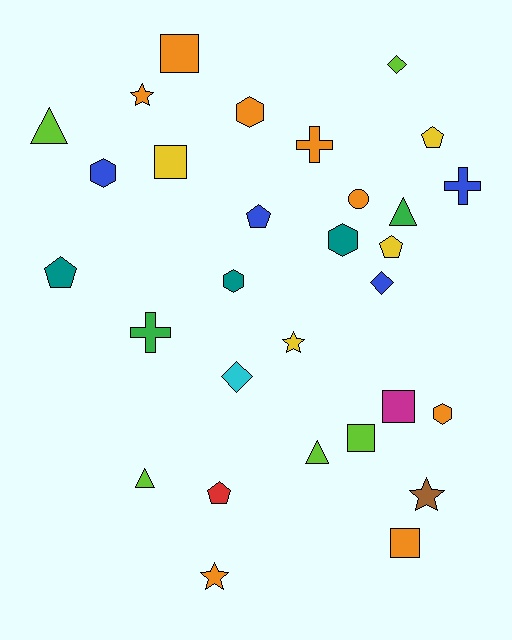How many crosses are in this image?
There are 3 crosses.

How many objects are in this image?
There are 30 objects.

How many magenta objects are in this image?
There is 1 magenta object.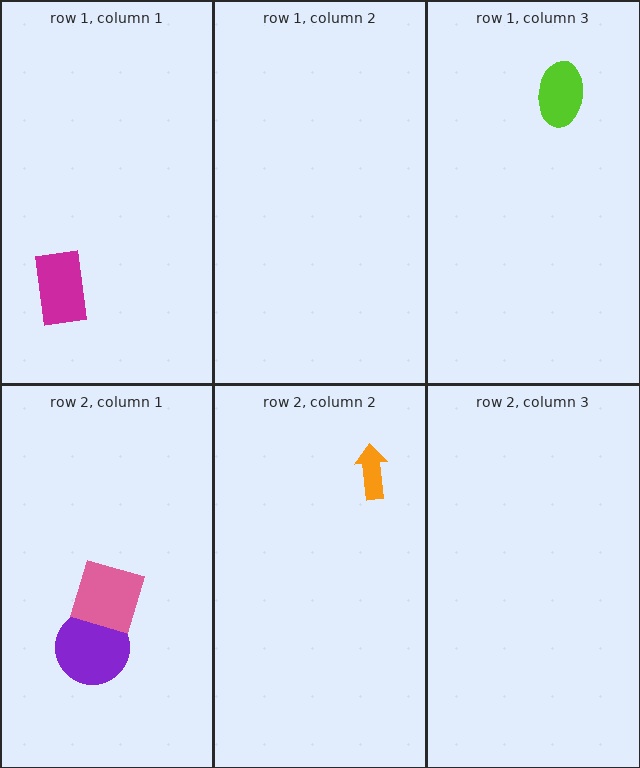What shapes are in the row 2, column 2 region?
The orange arrow.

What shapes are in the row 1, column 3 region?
The lime ellipse.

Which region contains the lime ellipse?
The row 1, column 3 region.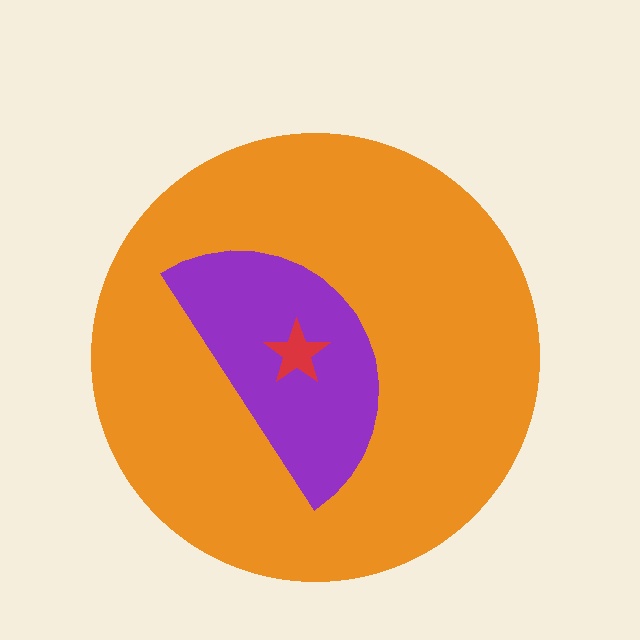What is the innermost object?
The red star.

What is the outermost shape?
The orange circle.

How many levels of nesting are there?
3.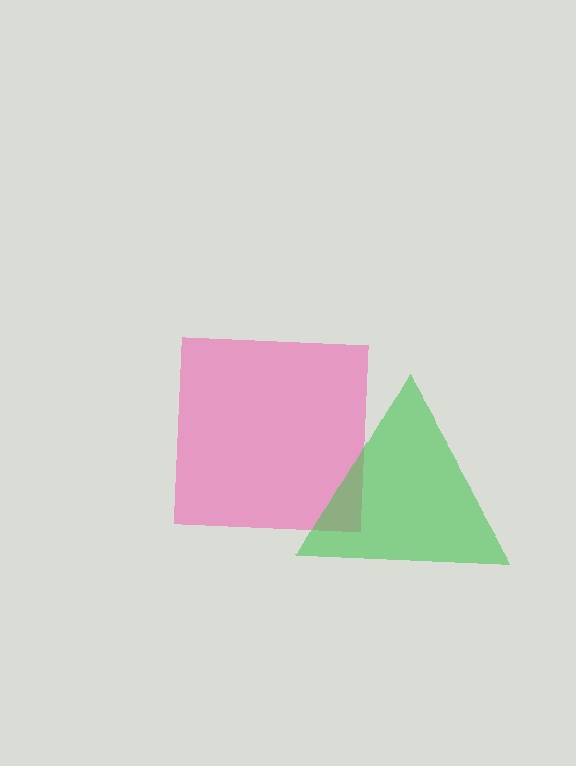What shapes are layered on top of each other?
The layered shapes are: a pink square, a green triangle.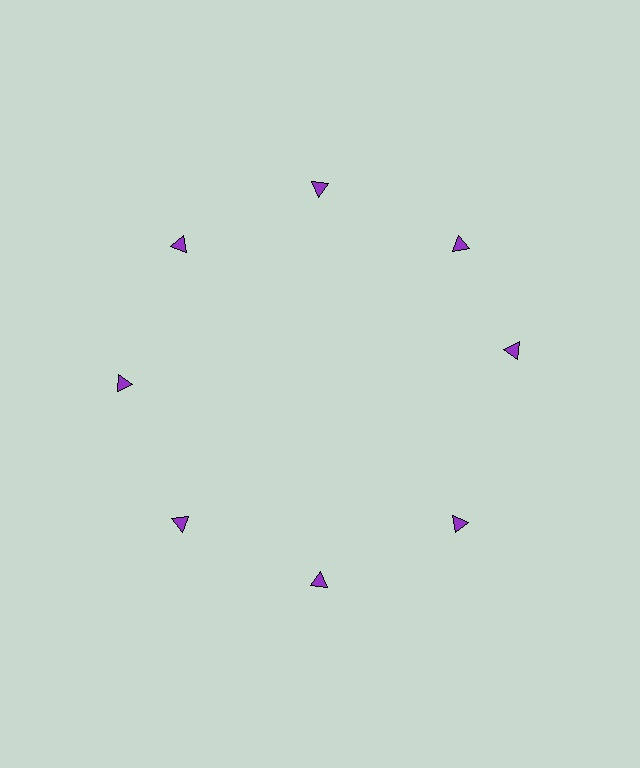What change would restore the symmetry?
The symmetry would be restored by rotating it back into even spacing with its neighbors so that all 8 triangles sit at equal angles and equal distance from the center.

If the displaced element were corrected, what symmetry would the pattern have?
It would have 8-fold rotational symmetry — the pattern would map onto itself every 45 degrees.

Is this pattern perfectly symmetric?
No. The 8 purple triangles are arranged in a ring, but one element near the 3 o'clock position is rotated out of alignment along the ring, breaking the 8-fold rotational symmetry.